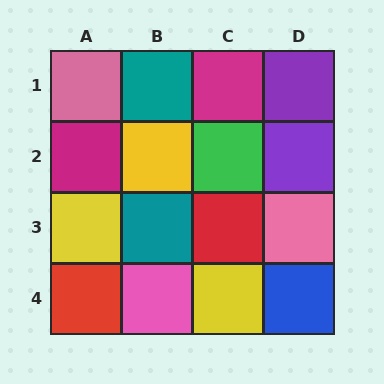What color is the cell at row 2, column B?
Yellow.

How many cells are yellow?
3 cells are yellow.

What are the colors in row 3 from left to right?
Yellow, teal, red, pink.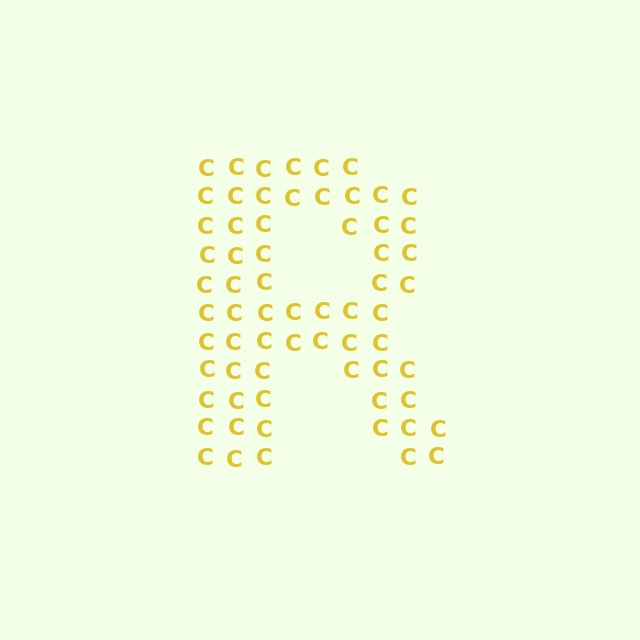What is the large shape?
The large shape is the letter R.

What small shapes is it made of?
It is made of small letter C's.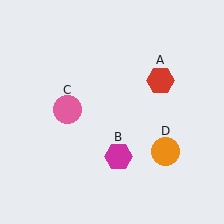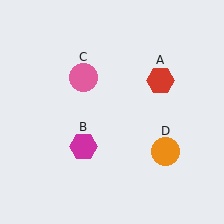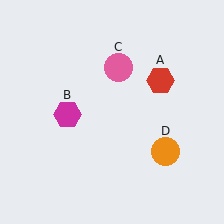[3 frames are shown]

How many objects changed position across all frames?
2 objects changed position: magenta hexagon (object B), pink circle (object C).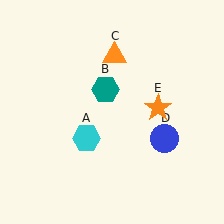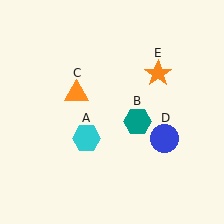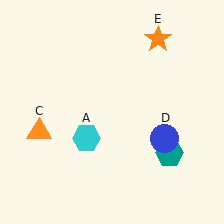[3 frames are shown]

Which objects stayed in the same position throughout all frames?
Cyan hexagon (object A) and blue circle (object D) remained stationary.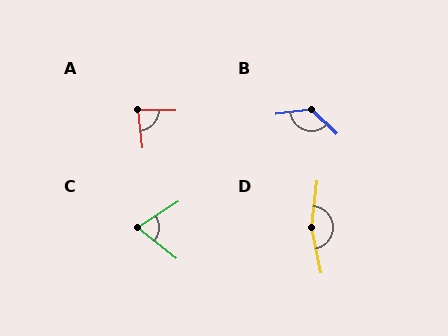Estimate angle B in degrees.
Approximately 129 degrees.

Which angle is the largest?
D, at approximately 162 degrees.